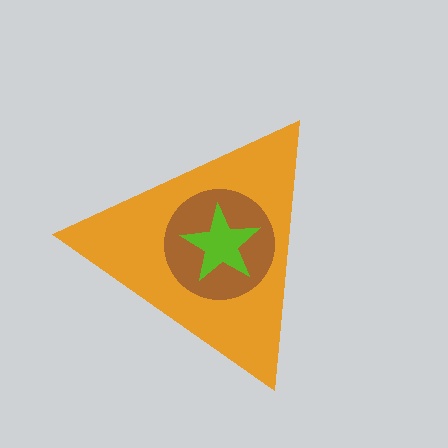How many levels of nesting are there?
3.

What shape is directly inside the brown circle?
The lime star.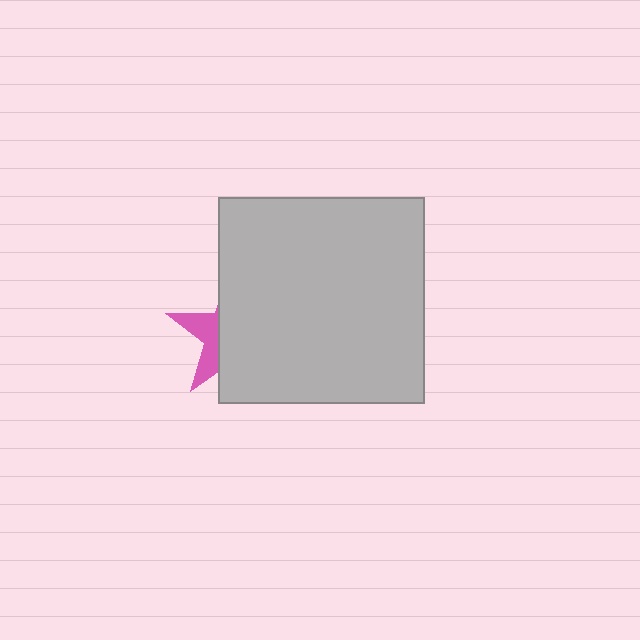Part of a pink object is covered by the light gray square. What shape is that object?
It is a star.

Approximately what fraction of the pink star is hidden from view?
Roughly 70% of the pink star is hidden behind the light gray square.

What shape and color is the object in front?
The object in front is a light gray square.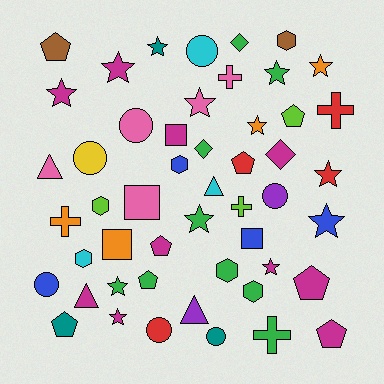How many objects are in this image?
There are 50 objects.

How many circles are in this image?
There are 7 circles.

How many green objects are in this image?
There are 9 green objects.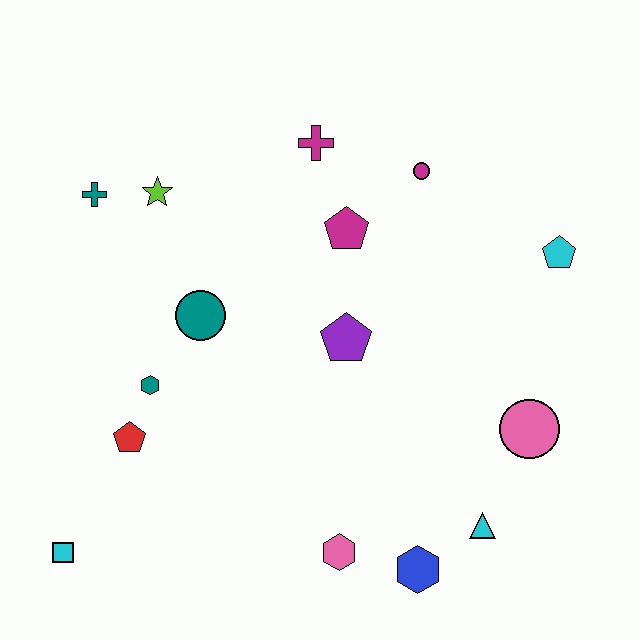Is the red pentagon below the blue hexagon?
No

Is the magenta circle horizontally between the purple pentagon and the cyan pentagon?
Yes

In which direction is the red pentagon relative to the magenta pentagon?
The red pentagon is to the left of the magenta pentagon.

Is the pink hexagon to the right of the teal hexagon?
Yes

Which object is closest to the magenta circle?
The magenta pentagon is closest to the magenta circle.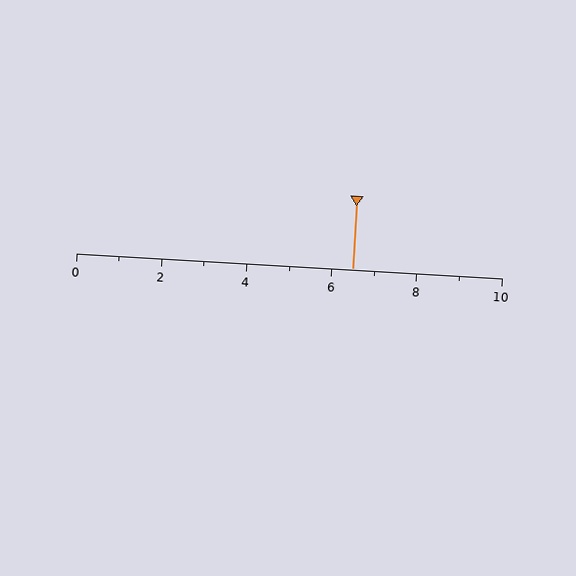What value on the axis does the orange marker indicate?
The marker indicates approximately 6.5.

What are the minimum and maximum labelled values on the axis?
The axis runs from 0 to 10.